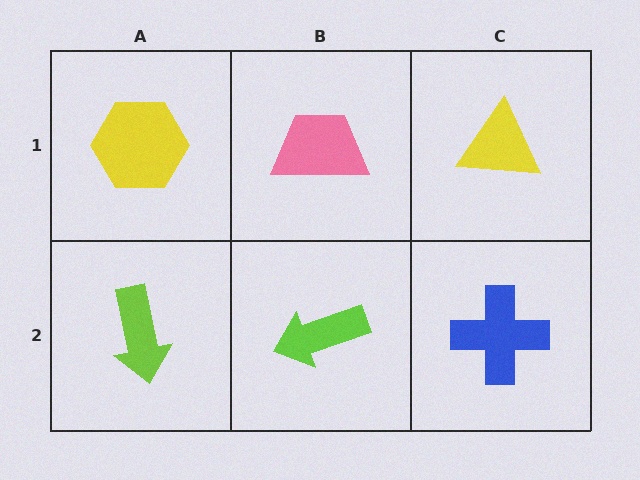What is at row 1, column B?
A pink trapezoid.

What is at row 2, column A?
A lime arrow.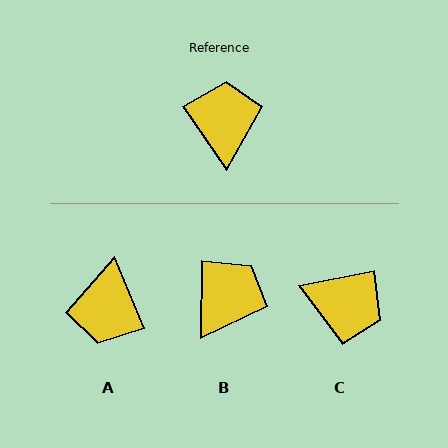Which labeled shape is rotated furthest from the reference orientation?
A, about 168 degrees away.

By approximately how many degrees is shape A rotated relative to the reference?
Approximately 168 degrees counter-clockwise.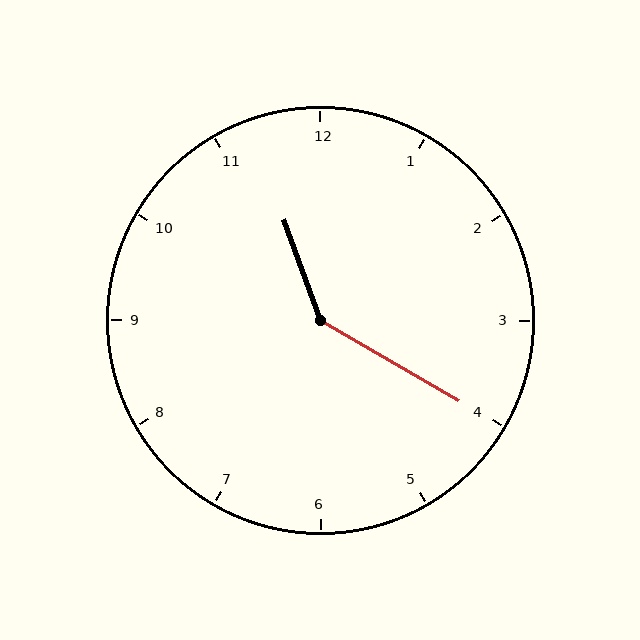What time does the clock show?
11:20.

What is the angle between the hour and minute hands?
Approximately 140 degrees.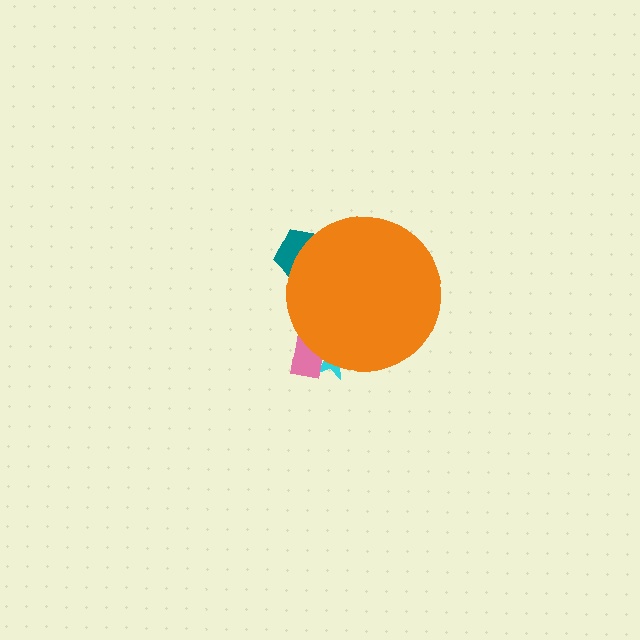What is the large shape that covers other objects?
An orange circle.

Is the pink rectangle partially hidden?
Yes, the pink rectangle is partially hidden behind the orange circle.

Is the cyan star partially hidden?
Yes, the cyan star is partially hidden behind the orange circle.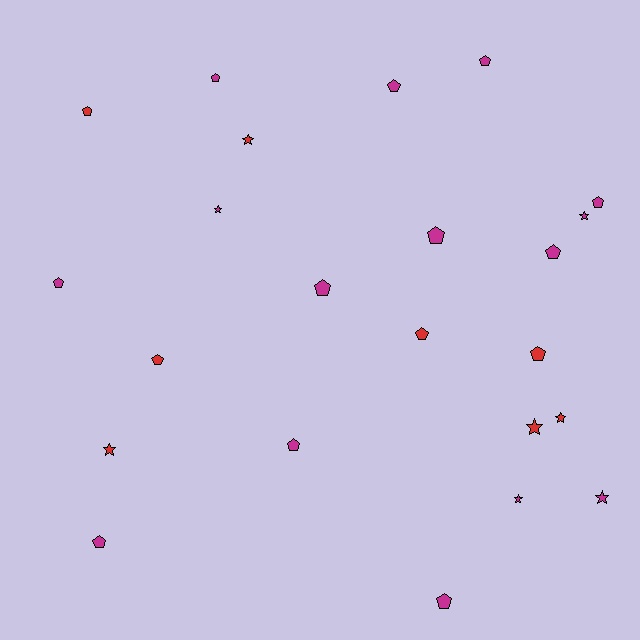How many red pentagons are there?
There are 4 red pentagons.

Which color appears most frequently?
Magenta, with 15 objects.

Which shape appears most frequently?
Pentagon, with 15 objects.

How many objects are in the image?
There are 23 objects.